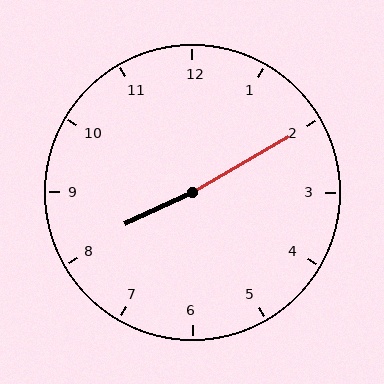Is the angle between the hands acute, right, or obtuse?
It is obtuse.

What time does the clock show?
8:10.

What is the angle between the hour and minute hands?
Approximately 175 degrees.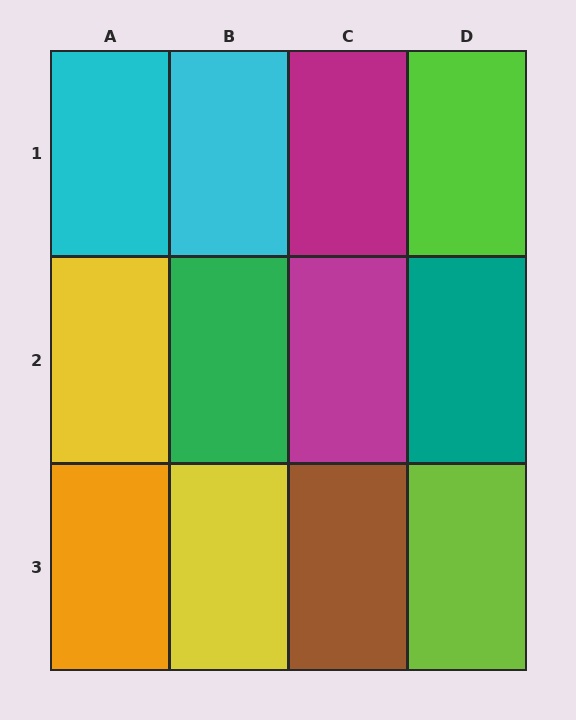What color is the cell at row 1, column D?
Lime.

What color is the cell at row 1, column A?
Cyan.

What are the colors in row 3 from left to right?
Orange, yellow, brown, lime.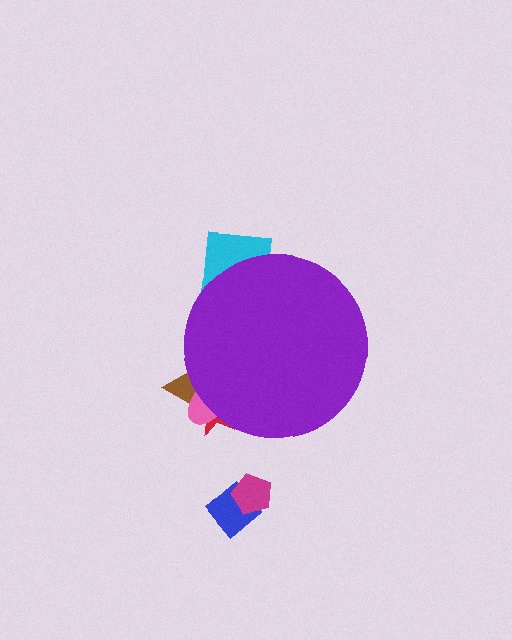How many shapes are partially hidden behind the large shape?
4 shapes are partially hidden.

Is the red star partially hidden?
Yes, the red star is partially hidden behind the purple circle.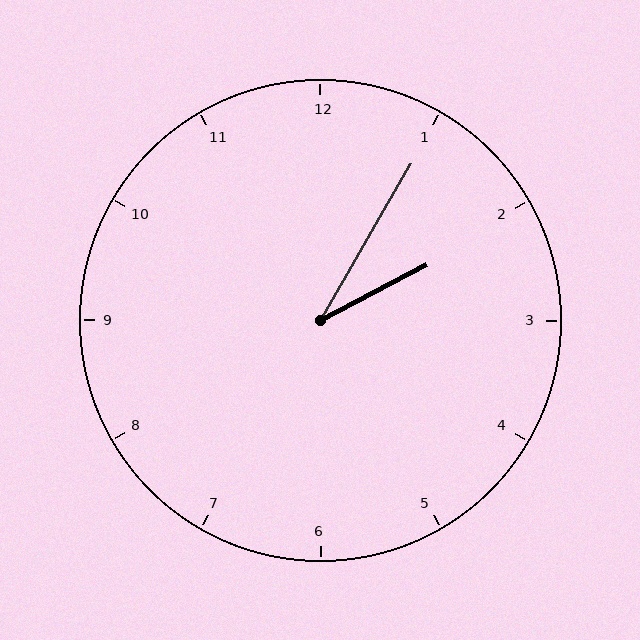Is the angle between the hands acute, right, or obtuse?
It is acute.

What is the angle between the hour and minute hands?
Approximately 32 degrees.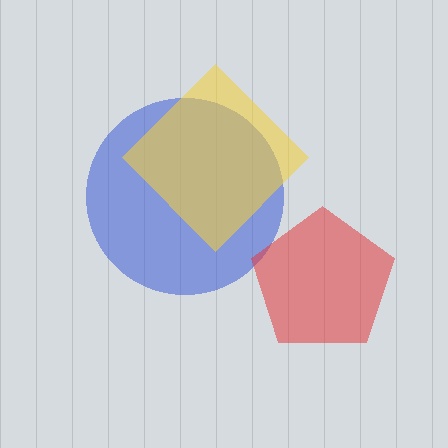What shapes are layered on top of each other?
The layered shapes are: a blue circle, a yellow diamond, a red pentagon.